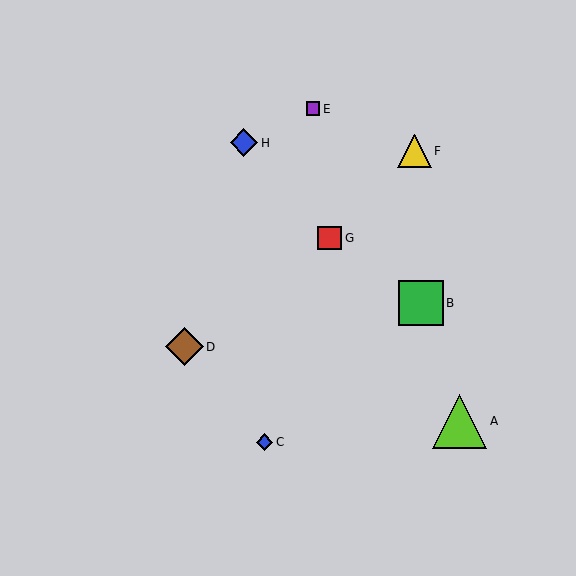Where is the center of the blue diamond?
The center of the blue diamond is at (244, 143).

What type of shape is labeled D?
Shape D is a brown diamond.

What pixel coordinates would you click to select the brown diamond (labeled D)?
Click at (184, 347) to select the brown diamond D.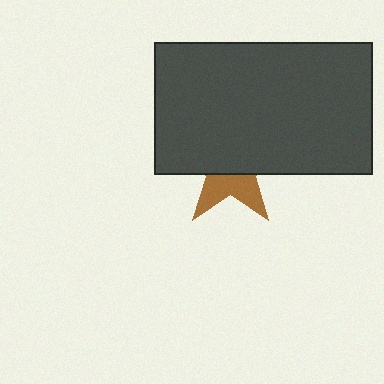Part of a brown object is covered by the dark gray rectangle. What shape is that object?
It is a star.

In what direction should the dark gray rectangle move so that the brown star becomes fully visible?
The dark gray rectangle should move up. That is the shortest direction to clear the overlap and leave the brown star fully visible.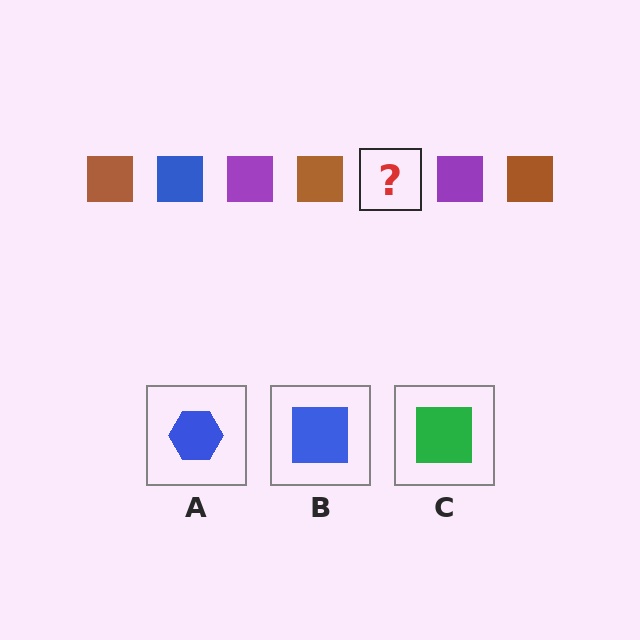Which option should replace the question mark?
Option B.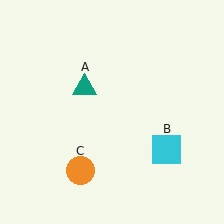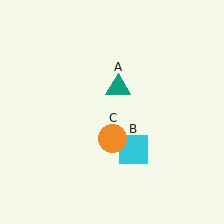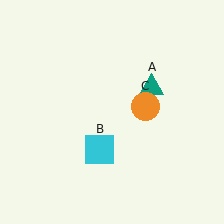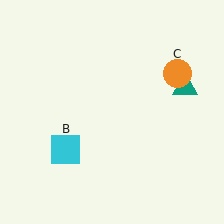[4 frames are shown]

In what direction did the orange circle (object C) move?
The orange circle (object C) moved up and to the right.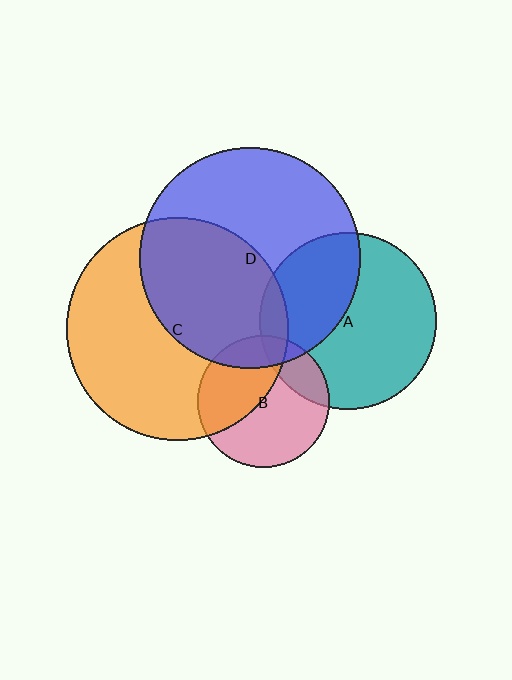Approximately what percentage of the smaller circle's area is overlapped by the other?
Approximately 10%.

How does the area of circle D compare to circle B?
Approximately 2.8 times.